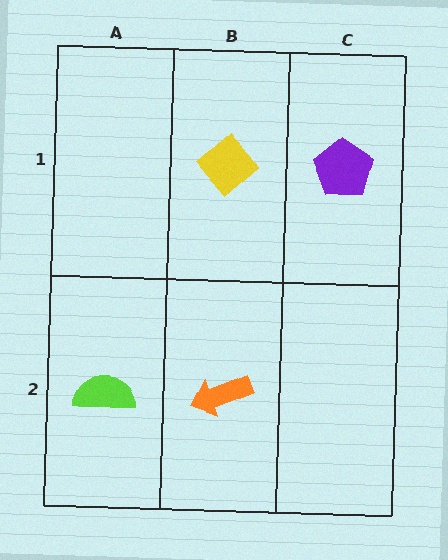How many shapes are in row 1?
2 shapes.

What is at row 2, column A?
A lime semicircle.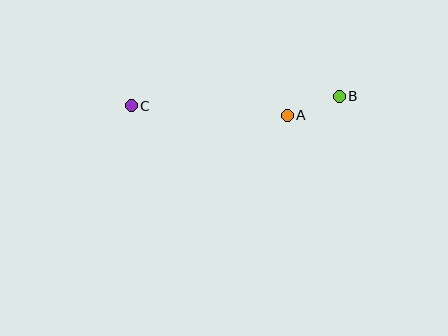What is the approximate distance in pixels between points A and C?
The distance between A and C is approximately 156 pixels.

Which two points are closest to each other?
Points A and B are closest to each other.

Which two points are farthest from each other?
Points B and C are farthest from each other.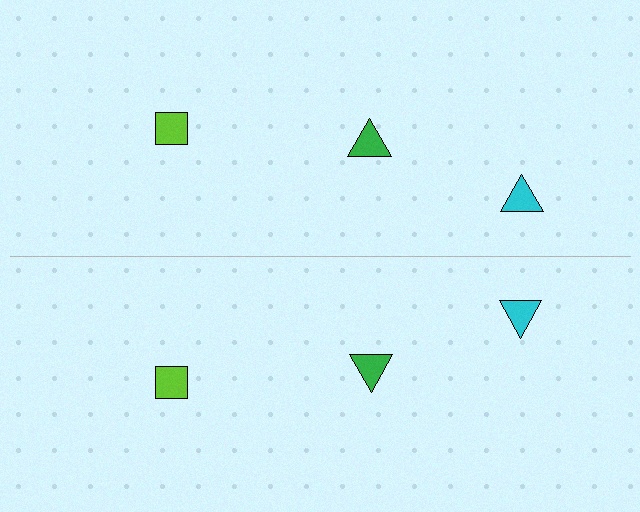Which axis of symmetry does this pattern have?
The pattern has a horizontal axis of symmetry running through the center of the image.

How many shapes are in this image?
There are 6 shapes in this image.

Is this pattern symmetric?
Yes, this pattern has bilateral (reflection) symmetry.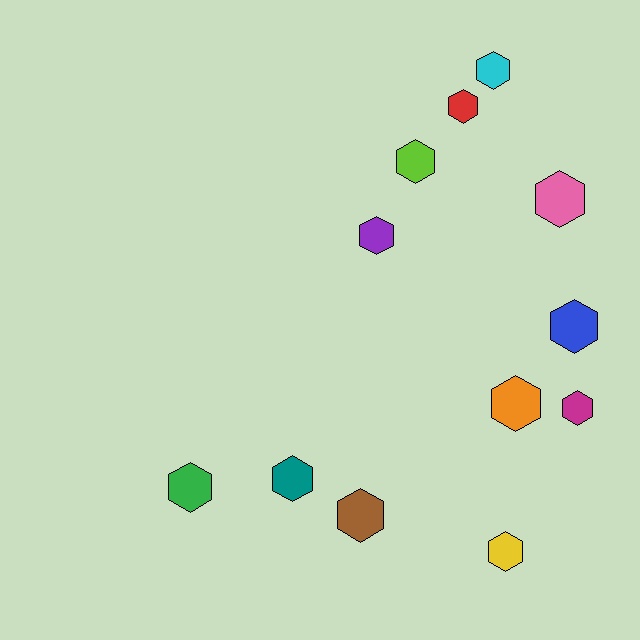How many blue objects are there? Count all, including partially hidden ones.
There is 1 blue object.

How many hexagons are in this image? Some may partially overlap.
There are 12 hexagons.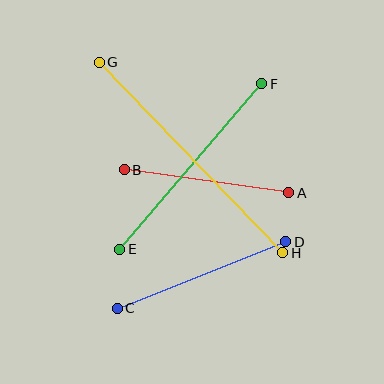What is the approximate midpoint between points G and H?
The midpoint is at approximately (191, 157) pixels.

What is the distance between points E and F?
The distance is approximately 218 pixels.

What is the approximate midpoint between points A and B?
The midpoint is at approximately (207, 181) pixels.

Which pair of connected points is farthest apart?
Points G and H are farthest apart.